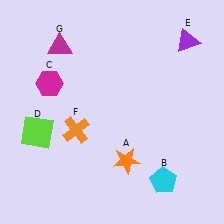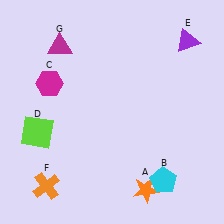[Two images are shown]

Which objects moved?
The objects that moved are: the orange star (A), the orange cross (F).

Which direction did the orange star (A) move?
The orange star (A) moved down.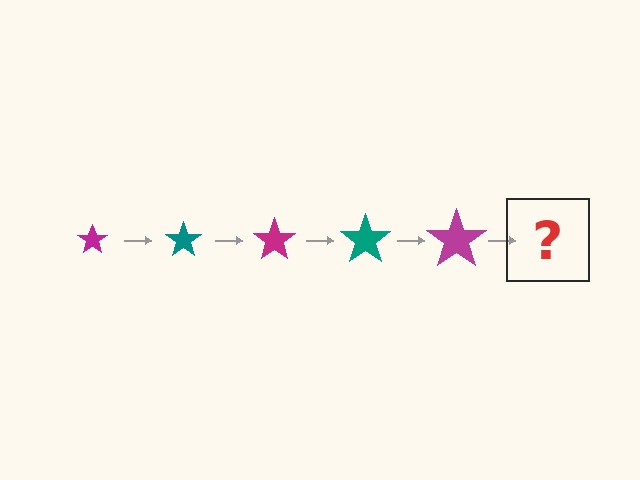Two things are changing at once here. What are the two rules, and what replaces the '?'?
The two rules are that the star grows larger each step and the color cycles through magenta and teal. The '?' should be a teal star, larger than the previous one.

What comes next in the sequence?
The next element should be a teal star, larger than the previous one.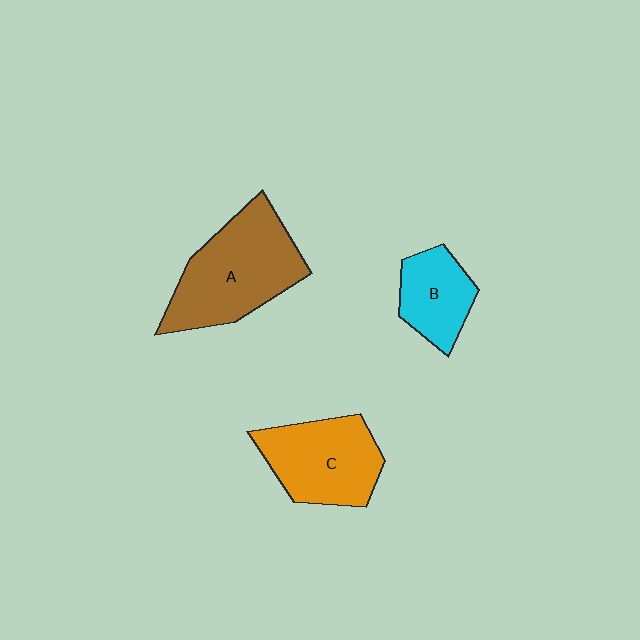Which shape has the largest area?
Shape A (brown).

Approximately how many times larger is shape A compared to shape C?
Approximately 1.3 times.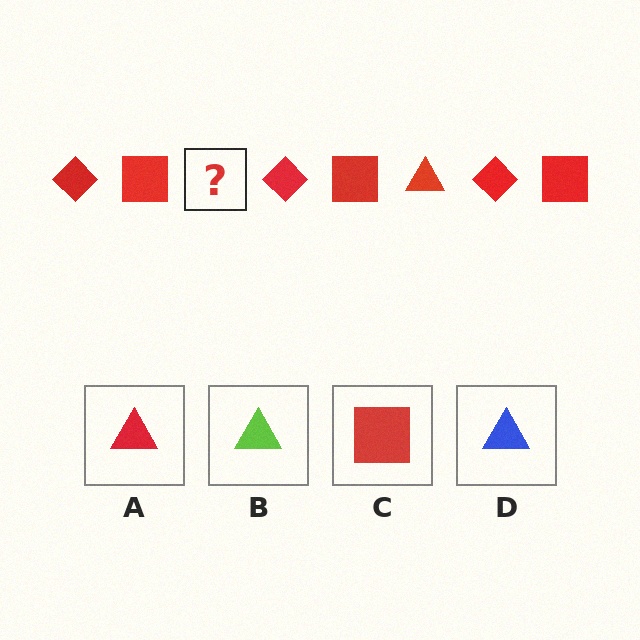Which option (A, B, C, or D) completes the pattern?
A.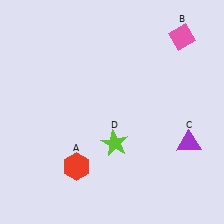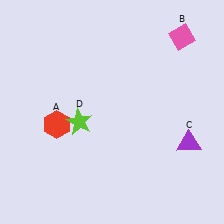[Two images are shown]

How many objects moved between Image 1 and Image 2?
2 objects moved between the two images.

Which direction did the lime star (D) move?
The lime star (D) moved left.